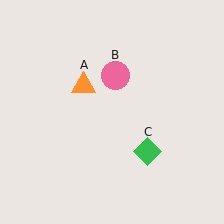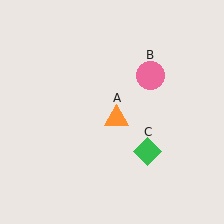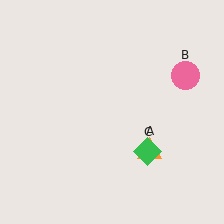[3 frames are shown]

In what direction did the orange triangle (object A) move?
The orange triangle (object A) moved down and to the right.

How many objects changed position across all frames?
2 objects changed position: orange triangle (object A), pink circle (object B).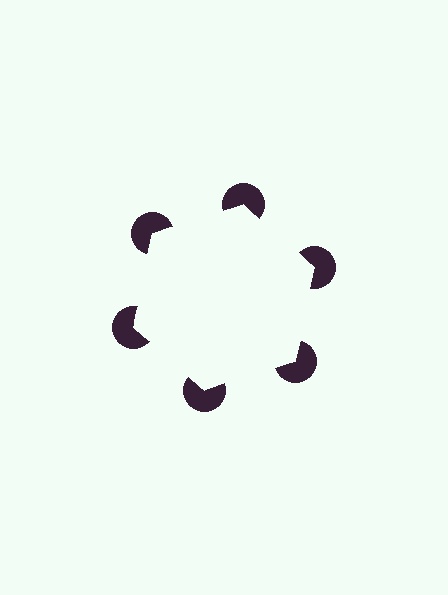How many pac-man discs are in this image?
There are 6 — one at each vertex of the illusory hexagon.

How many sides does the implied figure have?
6 sides.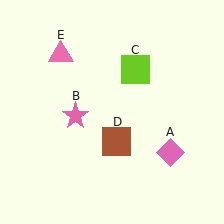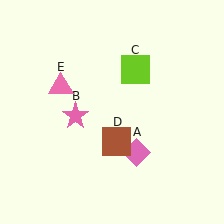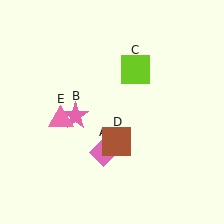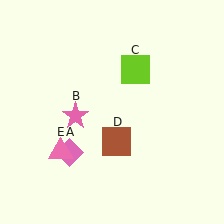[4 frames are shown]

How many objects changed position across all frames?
2 objects changed position: pink diamond (object A), pink triangle (object E).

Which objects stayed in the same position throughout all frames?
Pink star (object B) and lime square (object C) and brown square (object D) remained stationary.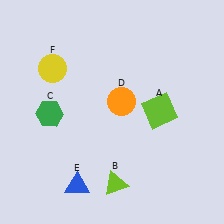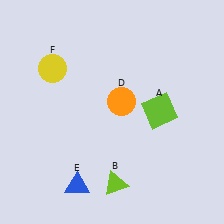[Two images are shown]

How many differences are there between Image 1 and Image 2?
There is 1 difference between the two images.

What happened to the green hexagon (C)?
The green hexagon (C) was removed in Image 2. It was in the bottom-left area of Image 1.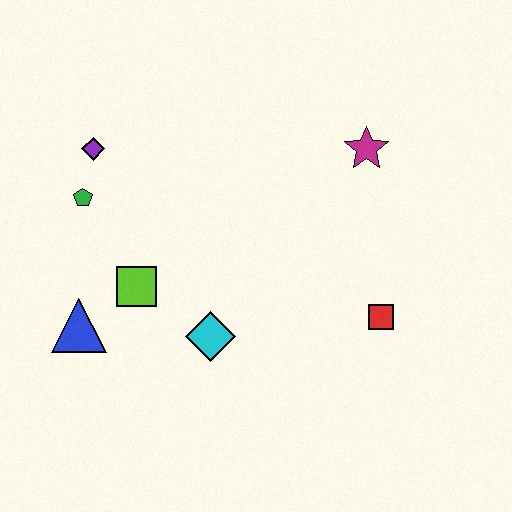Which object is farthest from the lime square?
The magenta star is farthest from the lime square.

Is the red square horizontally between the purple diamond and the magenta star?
No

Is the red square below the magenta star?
Yes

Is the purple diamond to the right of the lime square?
No